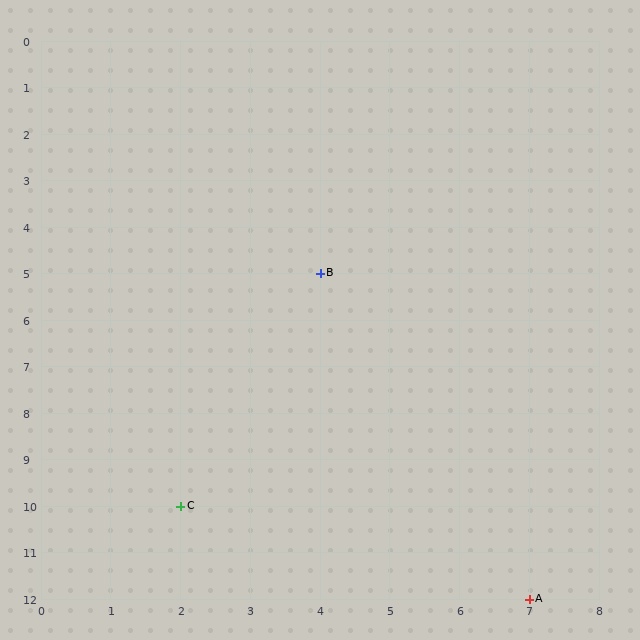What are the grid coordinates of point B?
Point B is at grid coordinates (4, 5).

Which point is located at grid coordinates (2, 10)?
Point C is at (2, 10).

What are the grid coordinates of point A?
Point A is at grid coordinates (7, 12).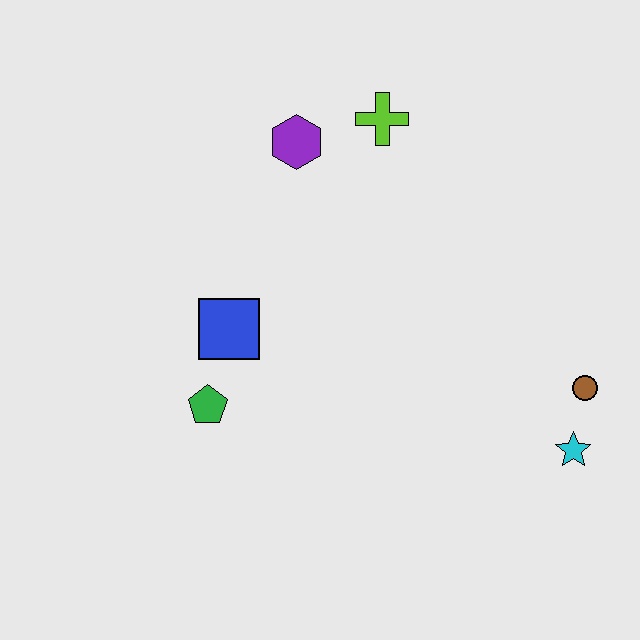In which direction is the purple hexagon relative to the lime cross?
The purple hexagon is to the left of the lime cross.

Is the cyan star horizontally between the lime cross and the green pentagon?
No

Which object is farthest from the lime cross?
The cyan star is farthest from the lime cross.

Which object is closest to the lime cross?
The purple hexagon is closest to the lime cross.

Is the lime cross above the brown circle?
Yes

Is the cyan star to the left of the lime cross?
No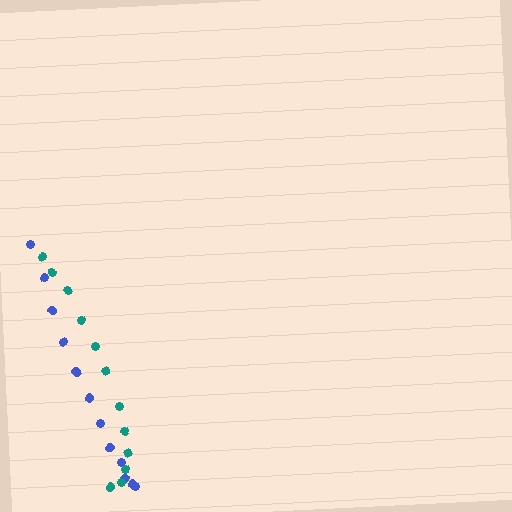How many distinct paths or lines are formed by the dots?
There are 2 distinct paths.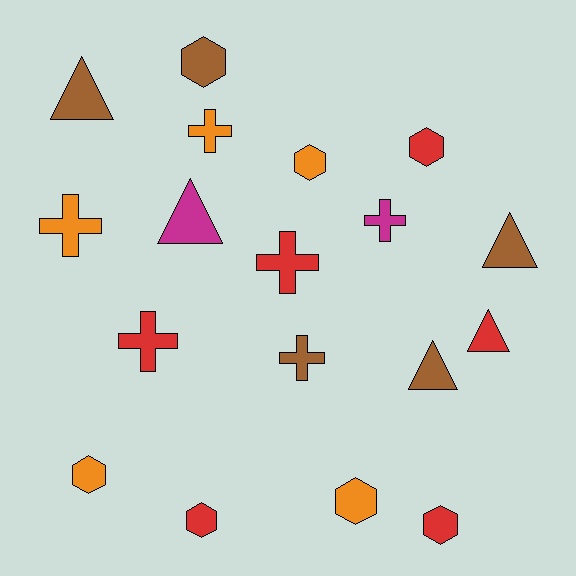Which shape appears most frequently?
Hexagon, with 7 objects.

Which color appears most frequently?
Red, with 6 objects.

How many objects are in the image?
There are 18 objects.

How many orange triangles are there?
There are no orange triangles.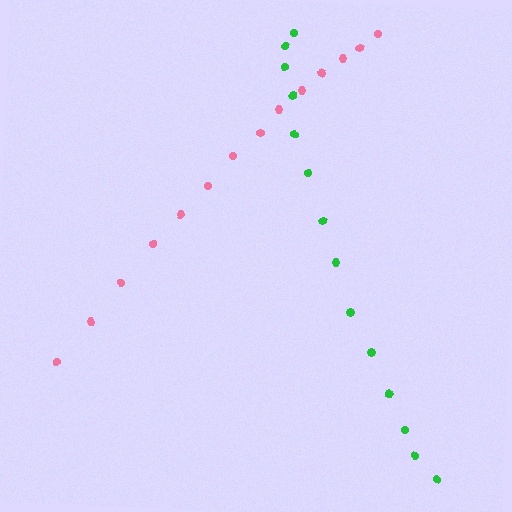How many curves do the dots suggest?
There are 2 distinct paths.